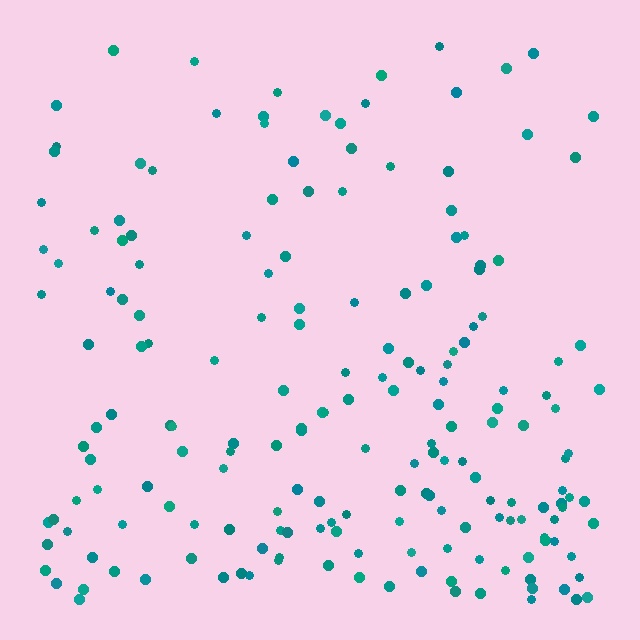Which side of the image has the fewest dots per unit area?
The top.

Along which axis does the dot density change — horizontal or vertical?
Vertical.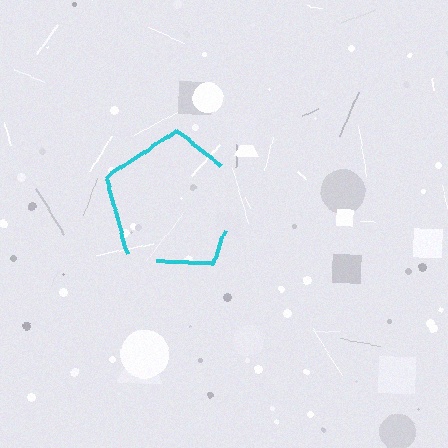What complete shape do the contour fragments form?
The contour fragments form a pentagon.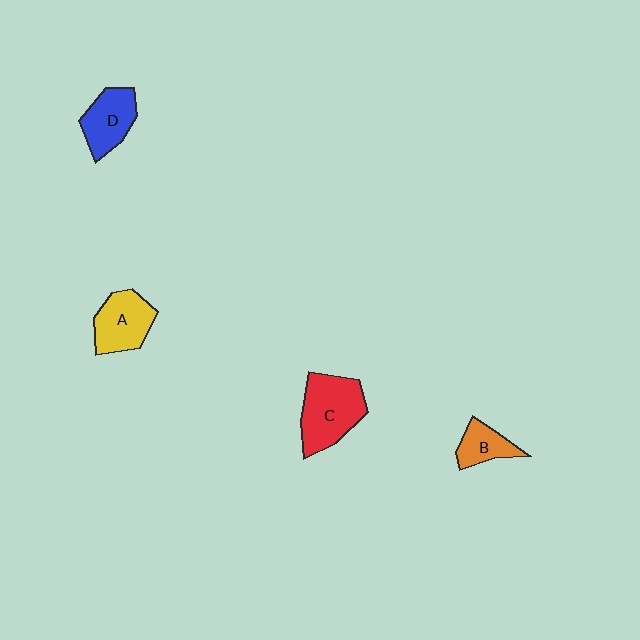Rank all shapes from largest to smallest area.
From largest to smallest: C (red), A (yellow), D (blue), B (orange).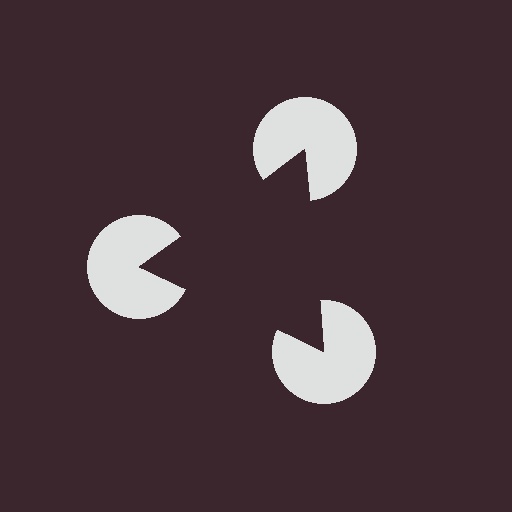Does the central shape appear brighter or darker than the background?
It typically appears slightly darker than the background, even though no actual brightness change is drawn.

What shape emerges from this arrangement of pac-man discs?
An illusory triangle — its edges are inferred from the aligned wedge cuts in the pac-man discs, not physically drawn.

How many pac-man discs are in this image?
There are 3 — one at each vertex of the illusory triangle.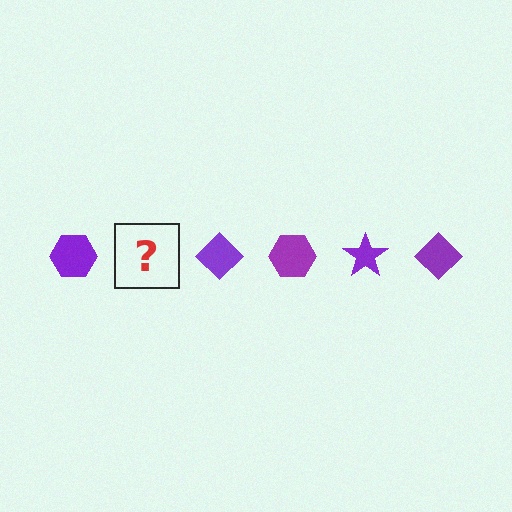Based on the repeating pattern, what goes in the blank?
The blank should be a purple star.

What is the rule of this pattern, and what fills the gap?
The rule is that the pattern cycles through hexagon, star, diamond shapes in purple. The gap should be filled with a purple star.